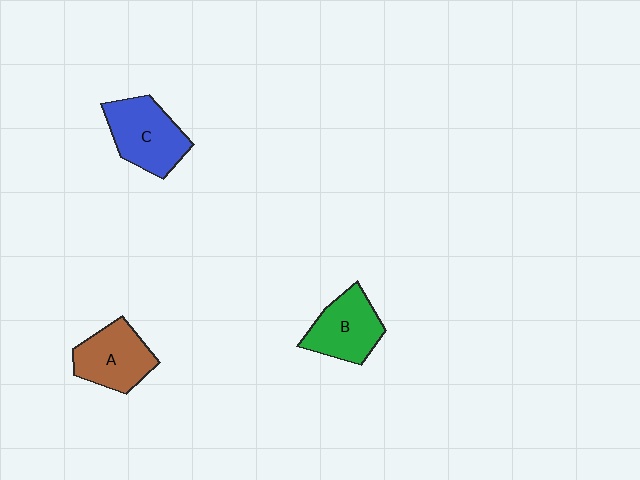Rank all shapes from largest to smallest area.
From largest to smallest: C (blue), A (brown), B (green).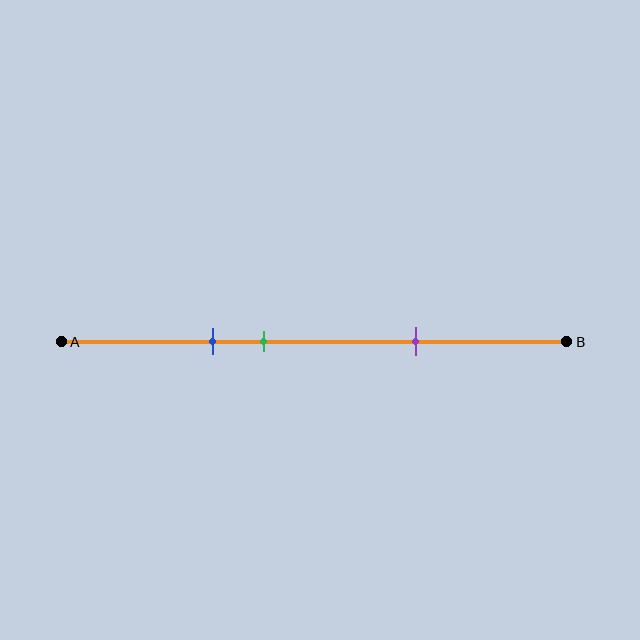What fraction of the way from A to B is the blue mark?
The blue mark is approximately 30% (0.3) of the way from A to B.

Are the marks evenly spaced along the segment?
No, the marks are not evenly spaced.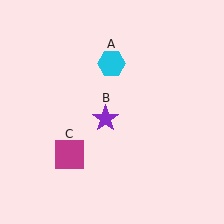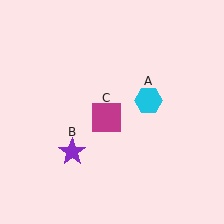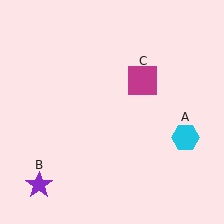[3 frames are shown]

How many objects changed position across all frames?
3 objects changed position: cyan hexagon (object A), purple star (object B), magenta square (object C).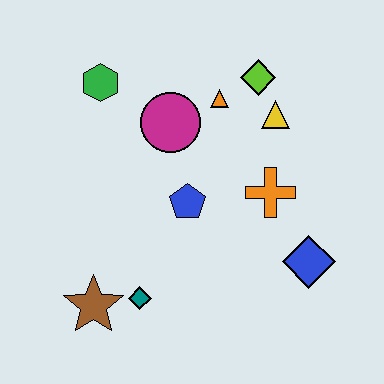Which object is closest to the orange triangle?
The lime diamond is closest to the orange triangle.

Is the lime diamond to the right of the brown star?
Yes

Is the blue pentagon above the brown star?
Yes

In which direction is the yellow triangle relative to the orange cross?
The yellow triangle is above the orange cross.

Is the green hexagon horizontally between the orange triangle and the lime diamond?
No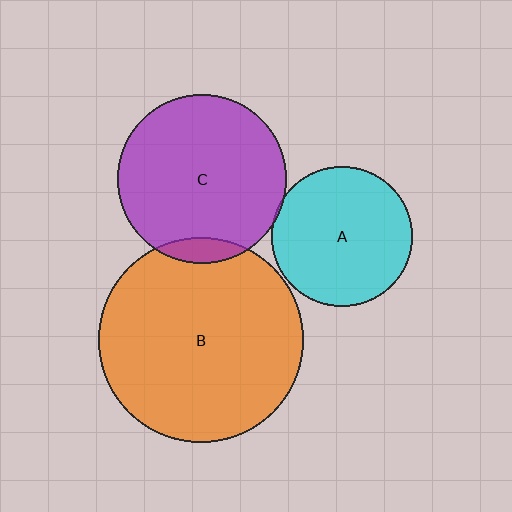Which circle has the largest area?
Circle B (orange).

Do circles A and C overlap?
Yes.